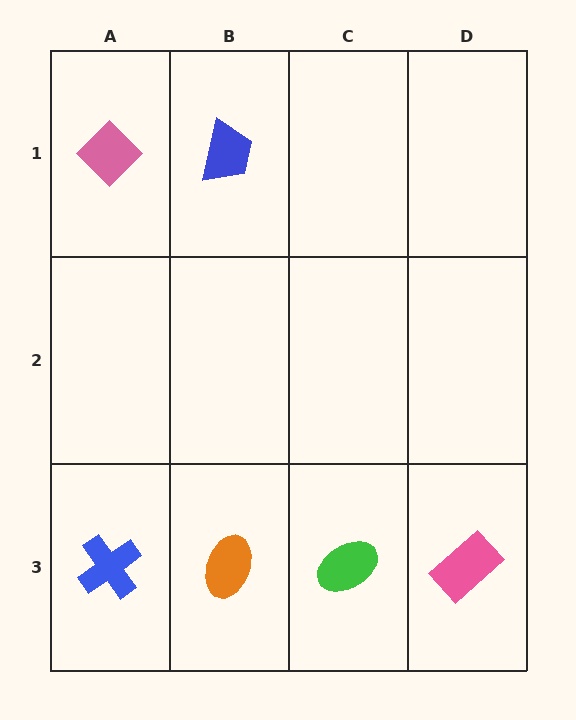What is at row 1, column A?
A pink diamond.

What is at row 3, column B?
An orange ellipse.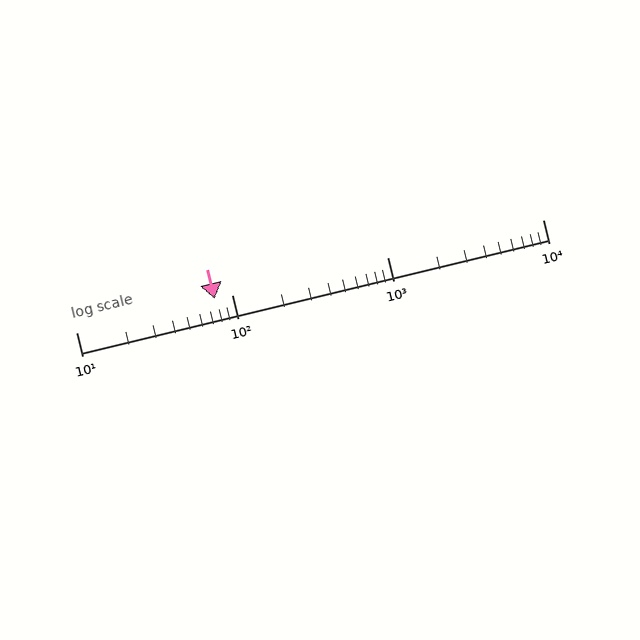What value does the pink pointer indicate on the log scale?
The pointer indicates approximately 78.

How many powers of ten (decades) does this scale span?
The scale spans 3 decades, from 10 to 10000.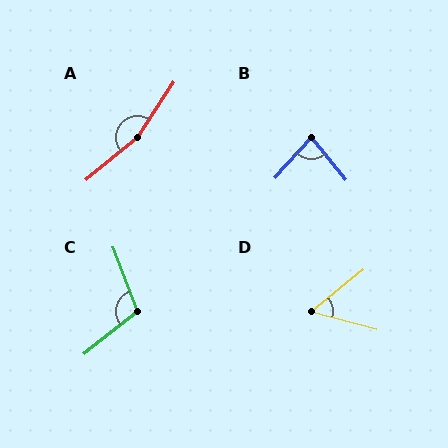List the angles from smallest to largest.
D (54°), B (81°), C (107°), A (163°).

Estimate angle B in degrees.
Approximately 81 degrees.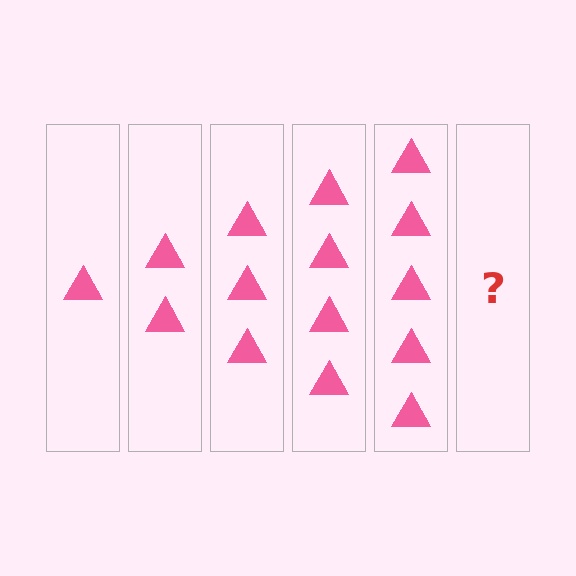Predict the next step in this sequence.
The next step is 6 triangles.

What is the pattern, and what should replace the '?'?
The pattern is that each step adds one more triangle. The '?' should be 6 triangles.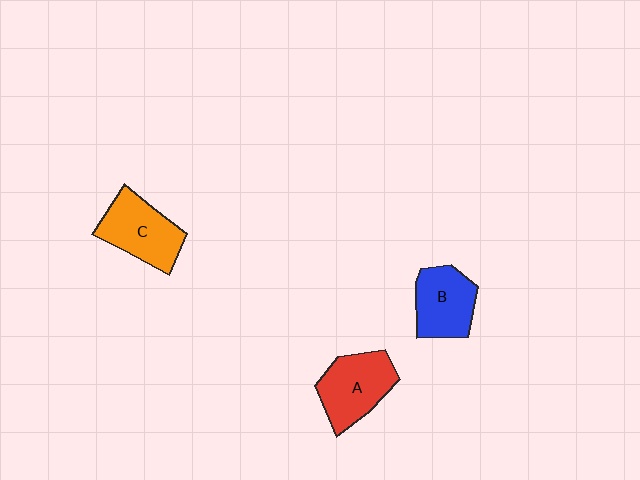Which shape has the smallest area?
Shape B (blue).